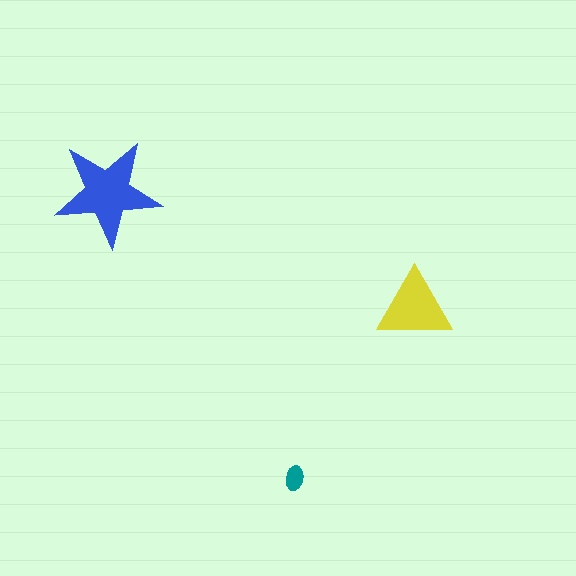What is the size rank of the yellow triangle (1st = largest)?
2nd.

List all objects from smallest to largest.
The teal ellipse, the yellow triangle, the blue star.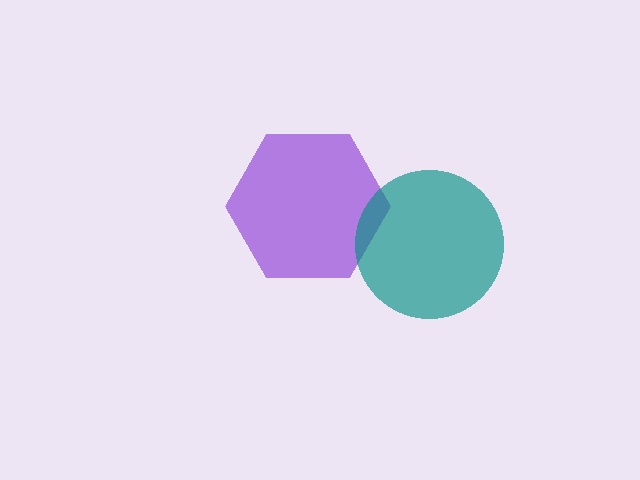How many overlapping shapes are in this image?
There are 2 overlapping shapes in the image.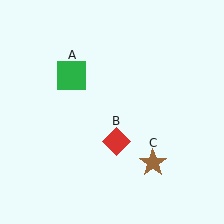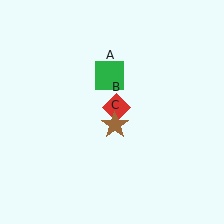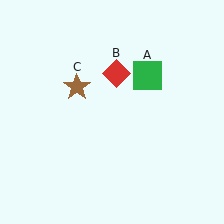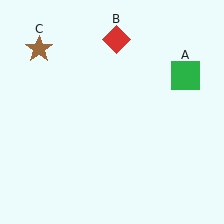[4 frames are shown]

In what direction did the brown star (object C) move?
The brown star (object C) moved up and to the left.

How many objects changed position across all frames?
3 objects changed position: green square (object A), red diamond (object B), brown star (object C).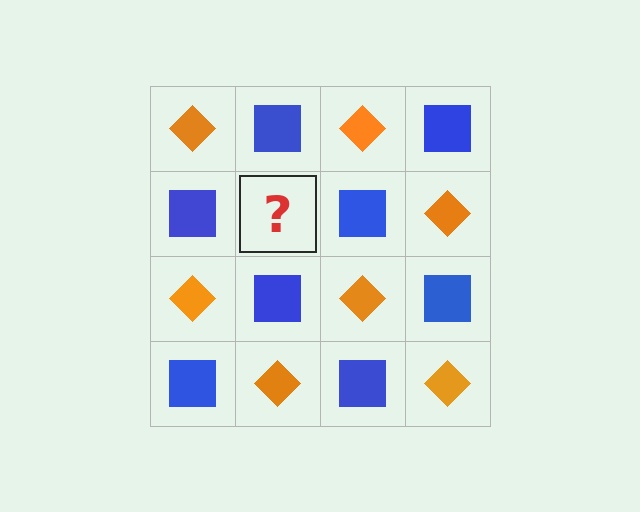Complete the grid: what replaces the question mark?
The question mark should be replaced with an orange diamond.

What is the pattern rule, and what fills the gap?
The rule is that it alternates orange diamond and blue square in a checkerboard pattern. The gap should be filled with an orange diamond.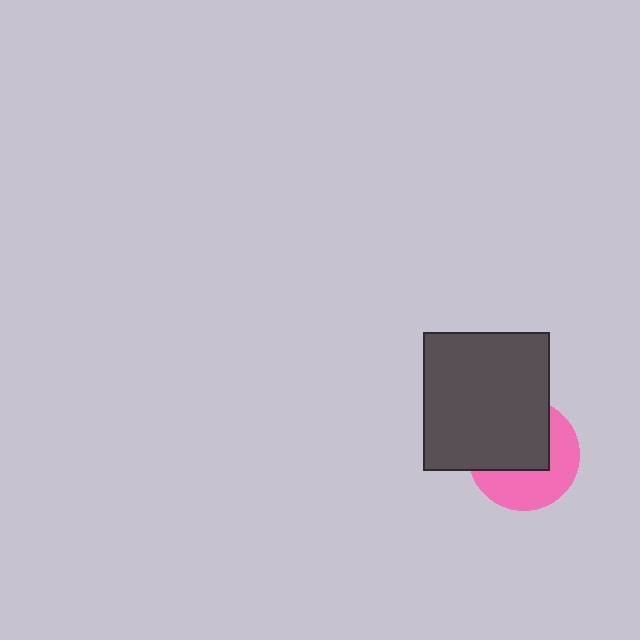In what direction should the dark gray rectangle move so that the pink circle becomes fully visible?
The dark gray rectangle should move toward the upper-left. That is the shortest direction to clear the overlap and leave the pink circle fully visible.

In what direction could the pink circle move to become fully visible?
The pink circle could move toward the lower-right. That would shift it out from behind the dark gray rectangle entirely.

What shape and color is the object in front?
The object in front is a dark gray rectangle.